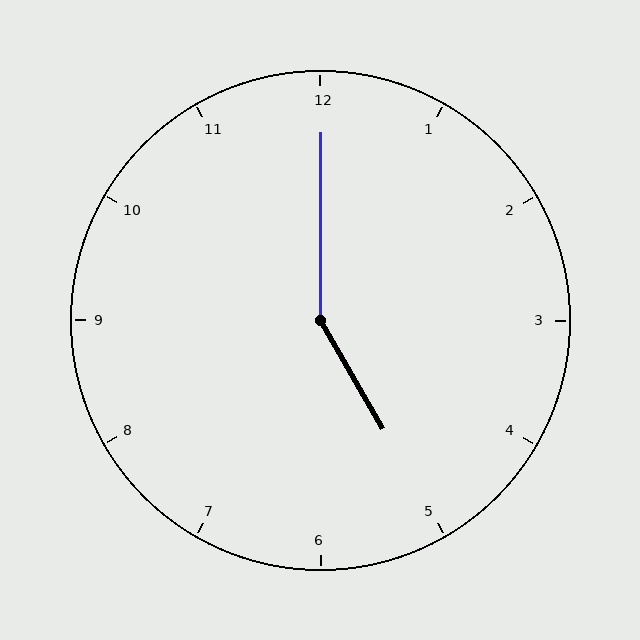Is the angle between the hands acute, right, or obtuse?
It is obtuse.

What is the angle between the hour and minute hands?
Approximately 150 degrees.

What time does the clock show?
5:00.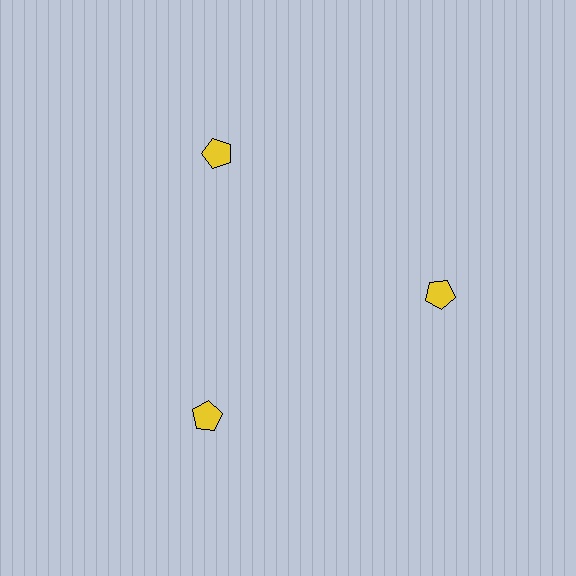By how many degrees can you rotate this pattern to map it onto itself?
The pattern maps onto itself every 120 degrees of rotation.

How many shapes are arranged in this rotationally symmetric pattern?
There are 3 shapes, arranged in 3 groups of 1.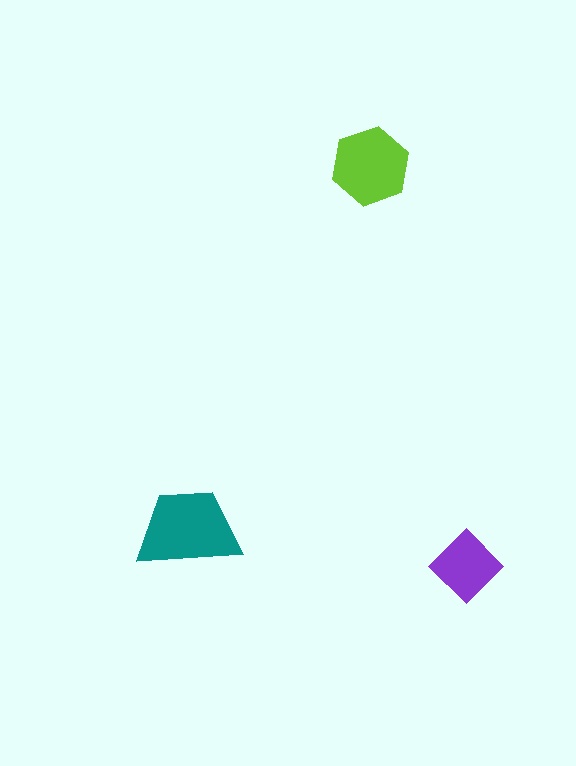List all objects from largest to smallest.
The teal trapezoid, the lime hexagon, the purple diamond.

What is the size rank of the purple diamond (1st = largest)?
3rd.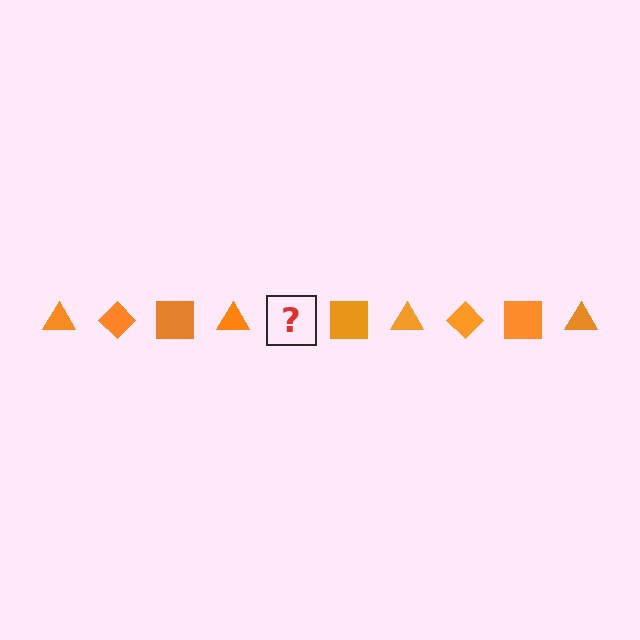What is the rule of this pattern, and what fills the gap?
The rule is that the pattern cycles through triangle, diamond, square shapes in orange. The gap should be filled with an orange diamond.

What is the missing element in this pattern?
The missing element is an orange diamond.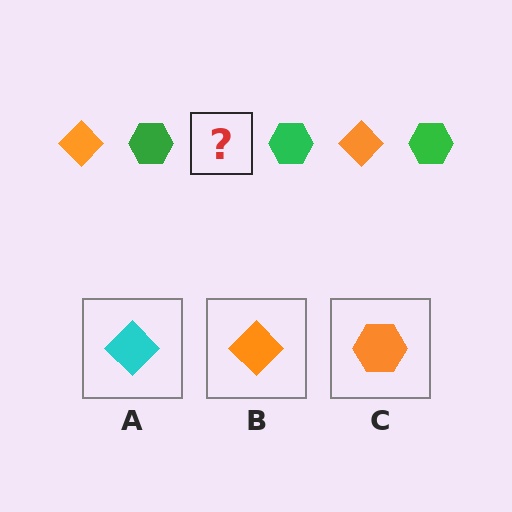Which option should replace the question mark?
Option B.